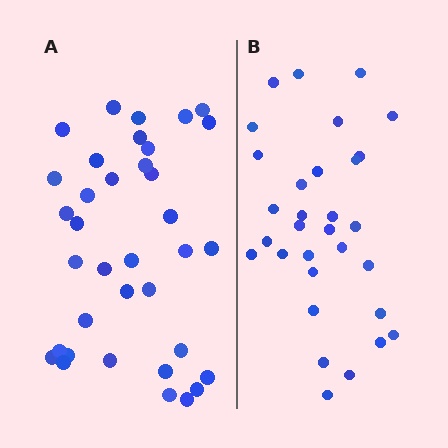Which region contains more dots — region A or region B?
Region A (the left region) has more dots.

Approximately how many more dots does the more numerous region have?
Region A has about 5 more dots than region B.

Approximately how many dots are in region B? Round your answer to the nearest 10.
About 30 dots. (The exact count is 31, which rounds to 30.)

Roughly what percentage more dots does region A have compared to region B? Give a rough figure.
About 15% more.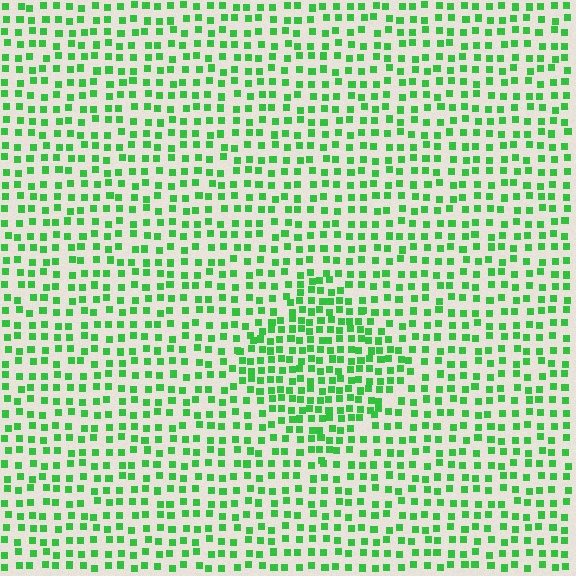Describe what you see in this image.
The image contains small green elements arranged at two different densities. A diamond-shaped region is visible where the elements are more densely packed than the surrounding area.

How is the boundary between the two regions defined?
The boundary is defined by a change in element density (approximately 1.7x ratio). All elements are the same color, size, and shape.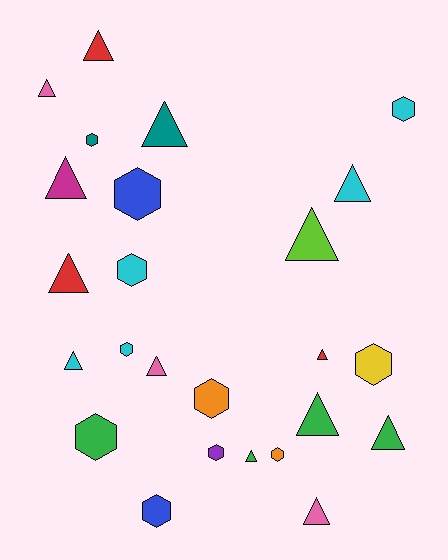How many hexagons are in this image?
There are 11 hexagons.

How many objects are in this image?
There are 25 objects.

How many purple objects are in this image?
There is 1 purple object.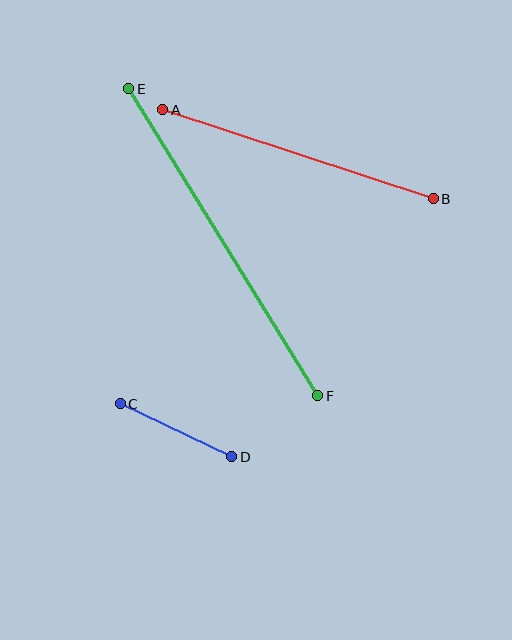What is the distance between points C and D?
The distance is approximately 124 pixels.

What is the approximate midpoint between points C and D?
The midpoint is at approximately (176, 430) pixels.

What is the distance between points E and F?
The distance is approximately 361 pixels.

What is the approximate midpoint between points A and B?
The midpoint is at approximately (298, 154) pixels.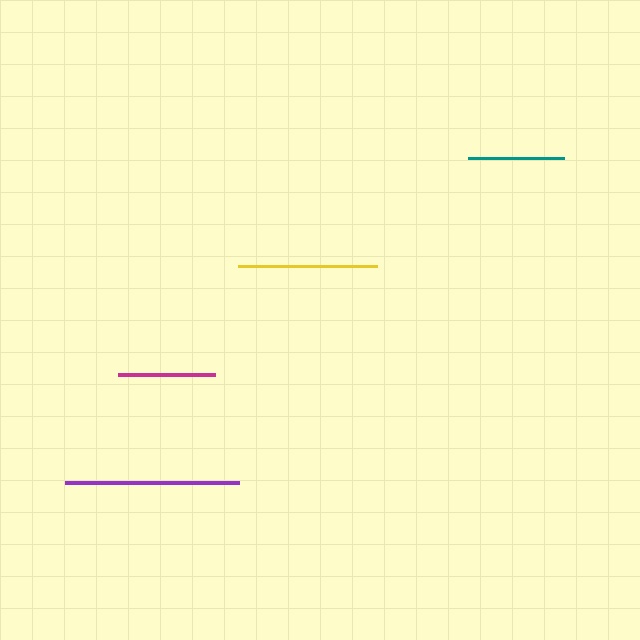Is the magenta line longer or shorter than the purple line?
The purple line is longer than the magenta line.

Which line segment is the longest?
The purple line is the longest at approximately 174 pixels.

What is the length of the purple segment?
The purple segment is approximately 174 pixels long.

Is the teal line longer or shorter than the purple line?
The purple line is longer than the teal line.